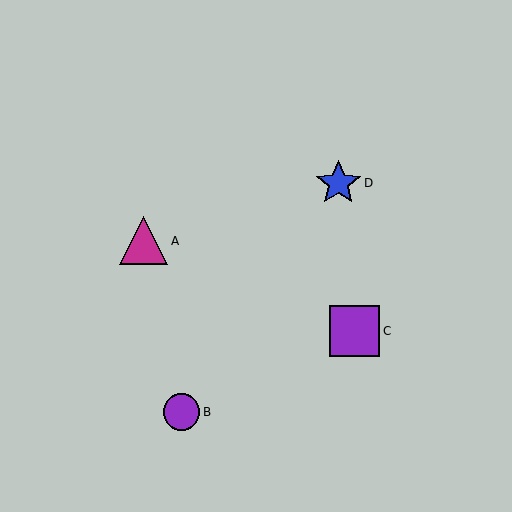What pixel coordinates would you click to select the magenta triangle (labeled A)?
Click at (144, 241) to select the magenta triangle A.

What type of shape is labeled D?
Shape D is a blue star.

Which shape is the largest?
The purple square (labeled C) is the largest.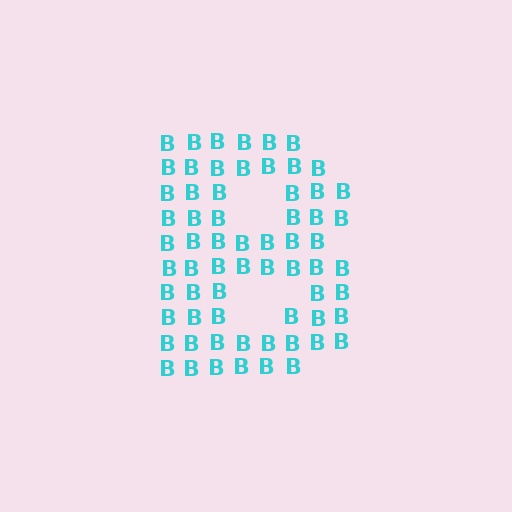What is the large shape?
The large shape is the letter B.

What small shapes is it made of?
It is made of small letter B's.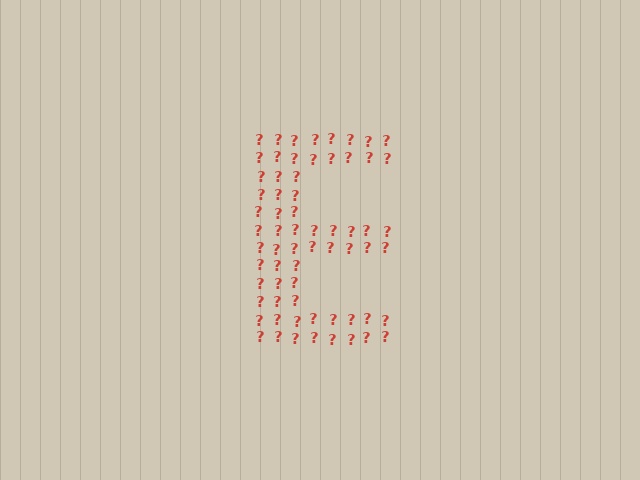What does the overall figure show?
The overall figure shows the letter E.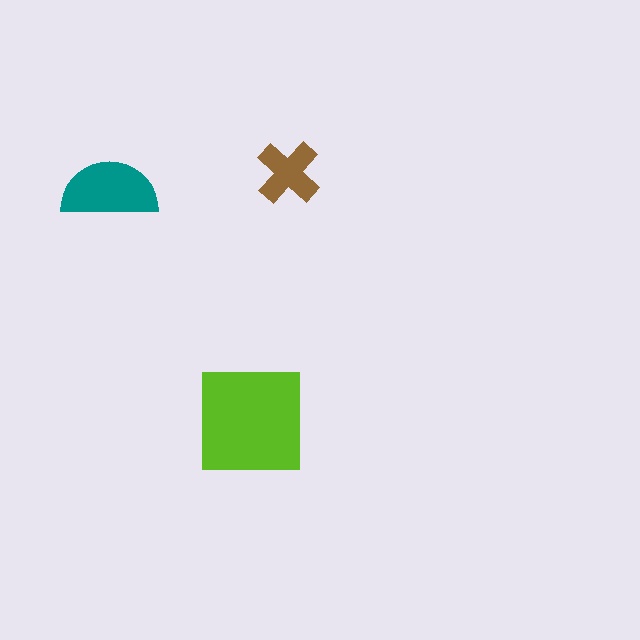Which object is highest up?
The brown cross is topmost.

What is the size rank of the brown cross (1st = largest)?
3rd.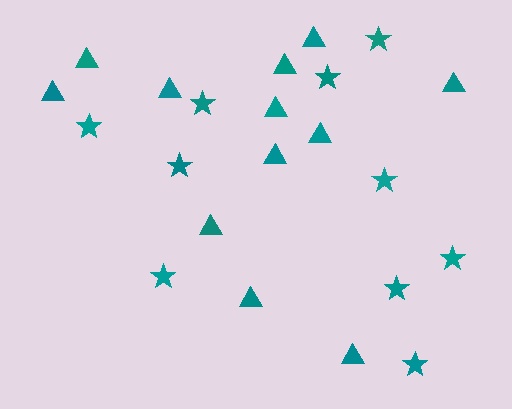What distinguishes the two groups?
There are 2 groups: one group of stars (10) and one group of triangles (12).